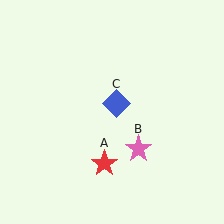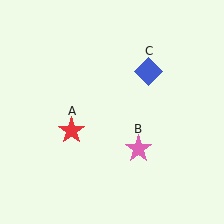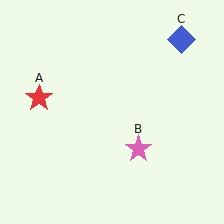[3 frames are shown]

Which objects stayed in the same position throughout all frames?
Pink star (object B) remained stationary.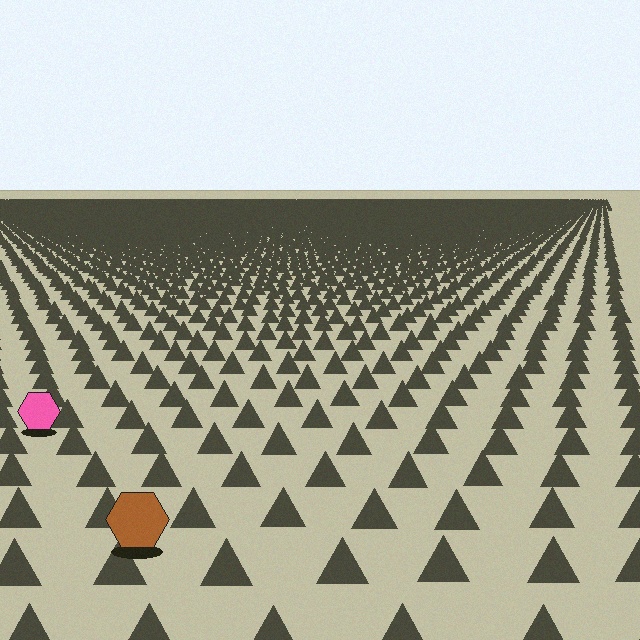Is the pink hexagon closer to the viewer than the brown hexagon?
No. The brown hexagon is closer — you can tell from the texture gradient: the ground texture is coarser near it.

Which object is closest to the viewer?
The brown hexagon is closest. The texture marks near it are larger and more spread out.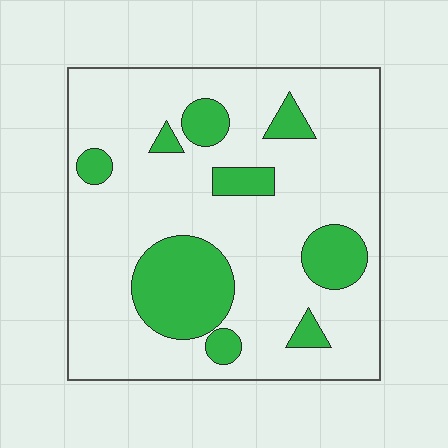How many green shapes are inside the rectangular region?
9.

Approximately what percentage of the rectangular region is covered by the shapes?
Approximately 20%.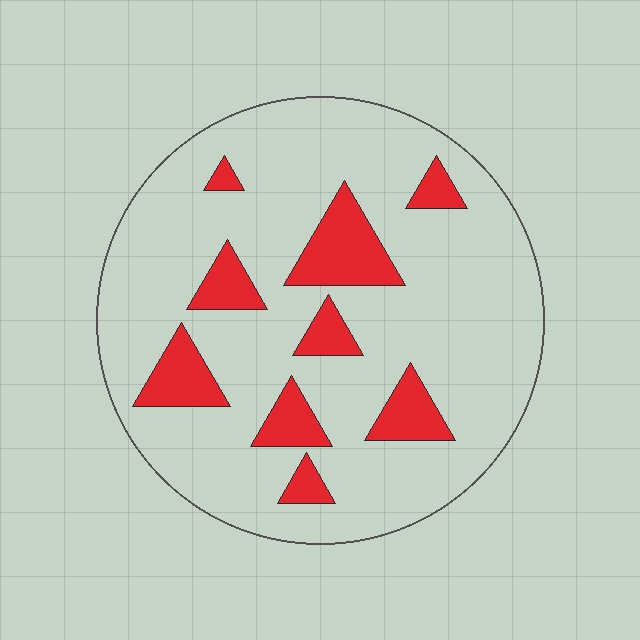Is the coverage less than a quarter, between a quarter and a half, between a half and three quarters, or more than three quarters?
Less than a quarter.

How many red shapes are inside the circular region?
9.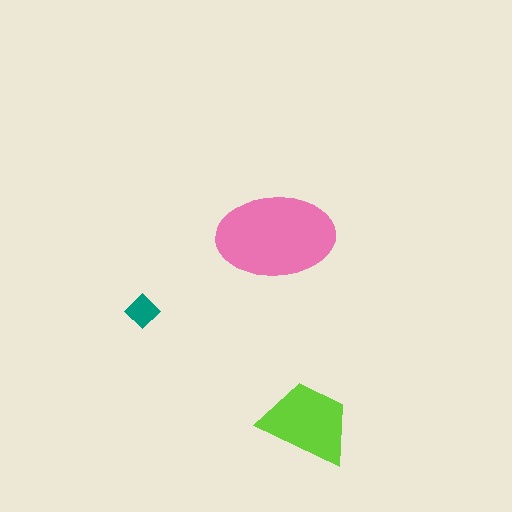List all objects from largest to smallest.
The pink ellipse, the lime trapezoid, the teal diamond.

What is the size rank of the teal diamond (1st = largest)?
3rd.